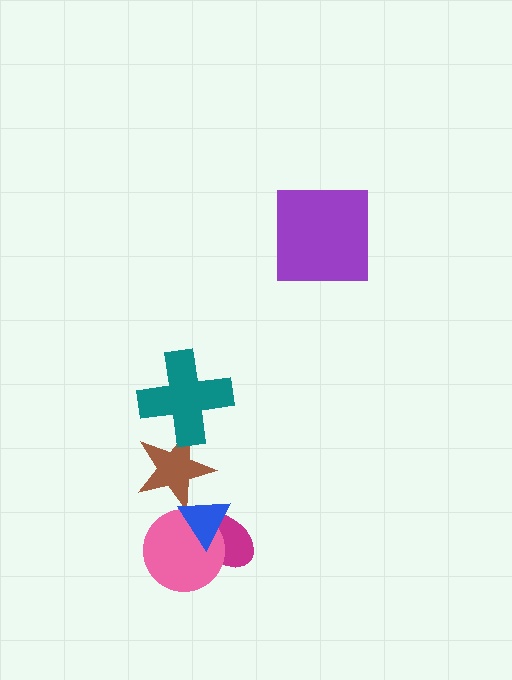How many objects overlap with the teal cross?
1 object overlaps with the teal cross.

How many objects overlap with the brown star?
2 objects overlap with the brown star.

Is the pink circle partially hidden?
Yes, it is partially covered by another shape.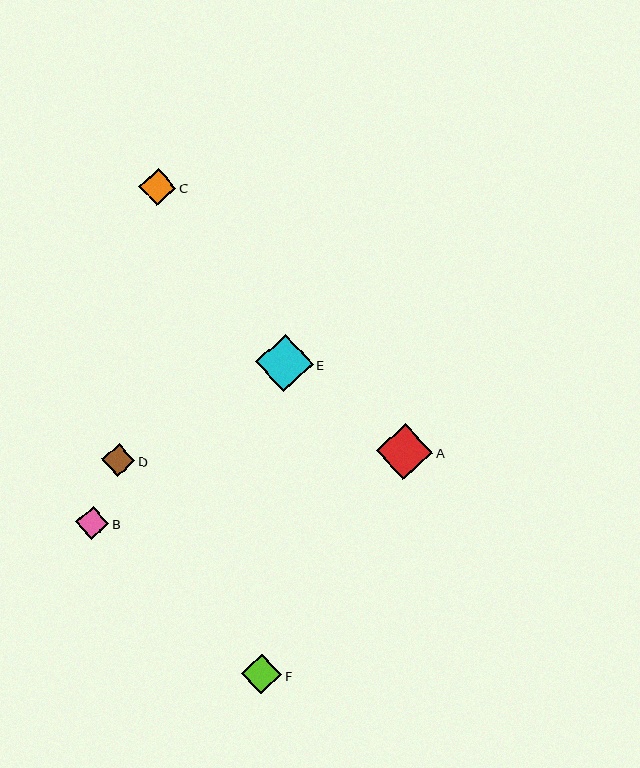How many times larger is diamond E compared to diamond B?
Diamond E is approximately 1.8 times the size of diamond B.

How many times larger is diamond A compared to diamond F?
Diamond A is approximately 1.4 times the size of diamond F.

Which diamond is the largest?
Diamond E is the largest with a size of approximately 58 pixels.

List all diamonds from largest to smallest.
From largest to smallest: E, A, F, C, D, B.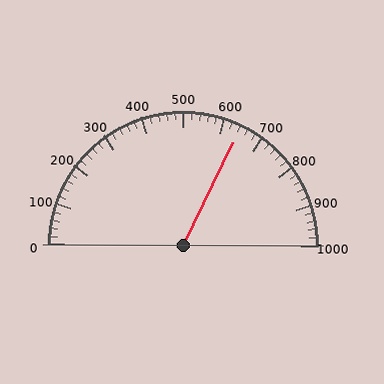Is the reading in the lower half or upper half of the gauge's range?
The reading is in the upper half of the range (0 to 1000).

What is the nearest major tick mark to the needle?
The nearest major tick mark is 600.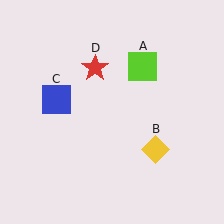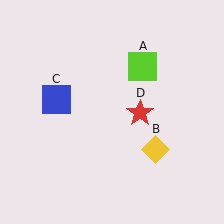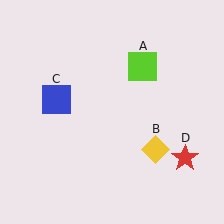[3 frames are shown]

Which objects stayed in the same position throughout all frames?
Lime square (object A) and yellow diamond (object B) and blue square (object C) remained stationary.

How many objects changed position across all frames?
1 object changed position: red star (object D).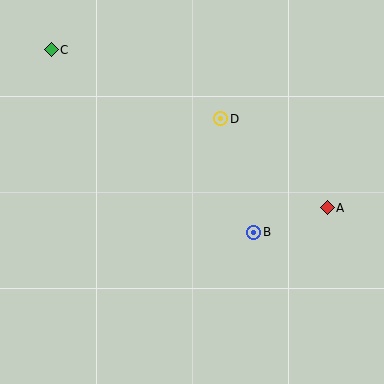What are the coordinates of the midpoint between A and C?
The midpoint between A and C is at (189, 129).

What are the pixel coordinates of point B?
Point B is at (254, 232).